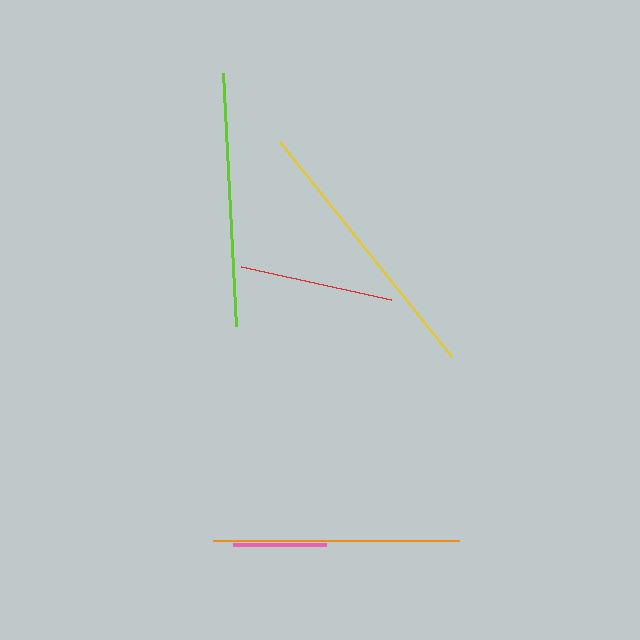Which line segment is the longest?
The yellow line is the longest at approximately 276 pixels.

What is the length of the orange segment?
The orange segment is approximately 245 pixels long.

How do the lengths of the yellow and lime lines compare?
The yellow and lime lines are approximately the same length.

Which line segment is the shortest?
The pink line is the shortest at approximately 93 pixels.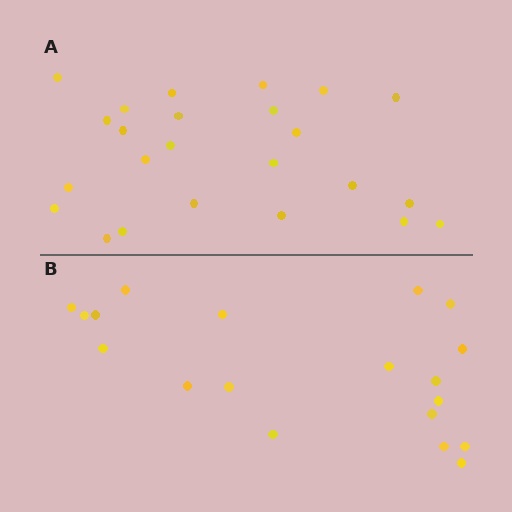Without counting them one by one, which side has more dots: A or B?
Region A (the top region) has more dots.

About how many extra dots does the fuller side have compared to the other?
Region A has about 5 more dots than region B.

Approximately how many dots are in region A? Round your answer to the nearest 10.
About 20 dots. (The exact count is 24, which rounds to 20.)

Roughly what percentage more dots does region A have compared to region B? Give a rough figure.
About 25% more.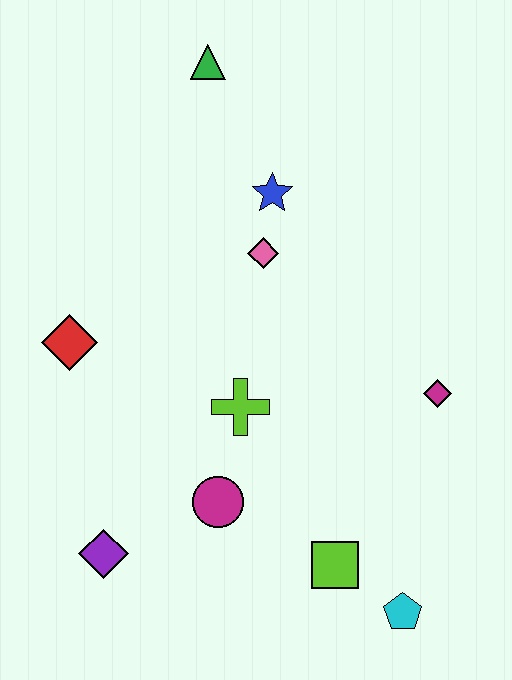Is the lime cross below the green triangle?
Yes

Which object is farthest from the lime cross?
The green triangle is farthest from the lime cross.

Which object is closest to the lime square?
The cyan pentagon is closest to the lime square.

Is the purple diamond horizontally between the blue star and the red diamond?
Yes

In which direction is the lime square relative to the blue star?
The lime square is below the blue star.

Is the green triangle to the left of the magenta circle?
Yes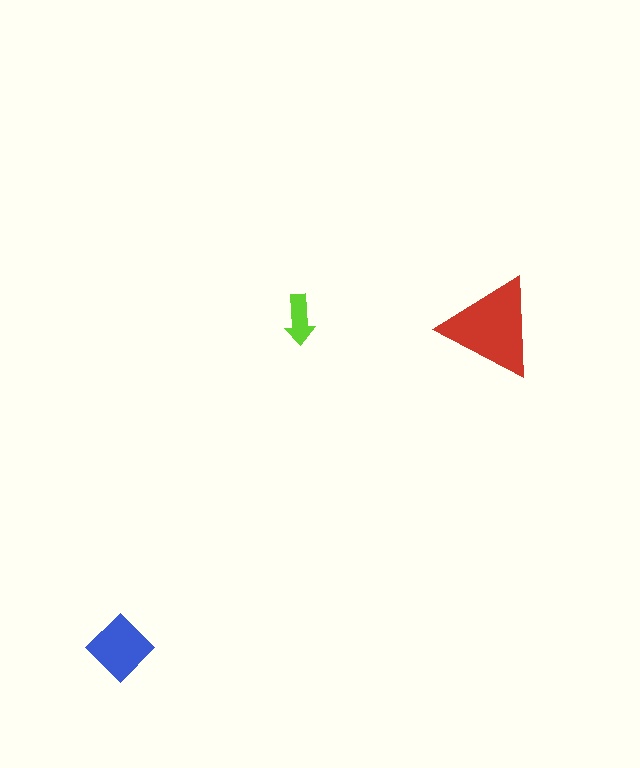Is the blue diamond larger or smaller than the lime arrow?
Larger.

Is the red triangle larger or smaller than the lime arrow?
Larger.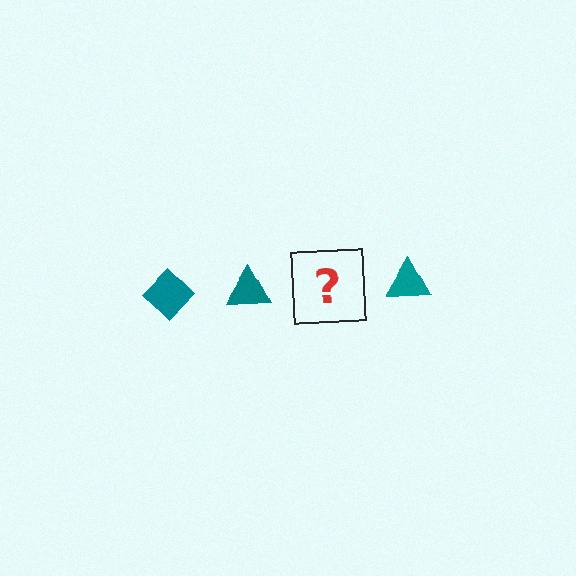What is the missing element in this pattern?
The missing element is a teal diamond.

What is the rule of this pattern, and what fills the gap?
The rule is that the pattern cycles through diamond, triangle shapes in teal. The gap should be filled with a teal diamond.